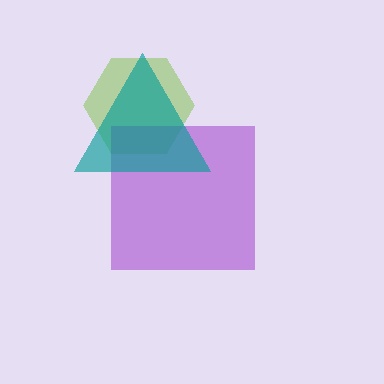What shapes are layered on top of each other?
The layered shapes are: a lime hexagon, a purple square, a teal triangle.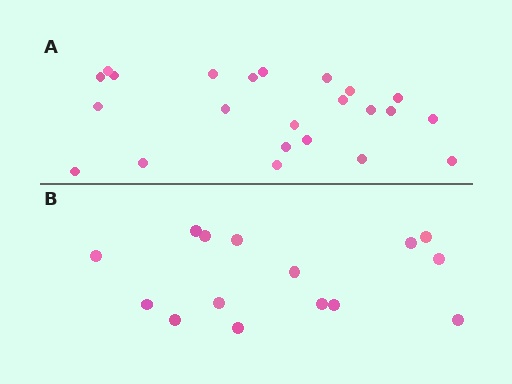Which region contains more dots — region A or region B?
Region A (the top region) has more dots.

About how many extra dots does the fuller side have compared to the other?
Region A has roughly 8 or so more dots than region B.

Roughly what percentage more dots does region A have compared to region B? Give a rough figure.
About 55% more.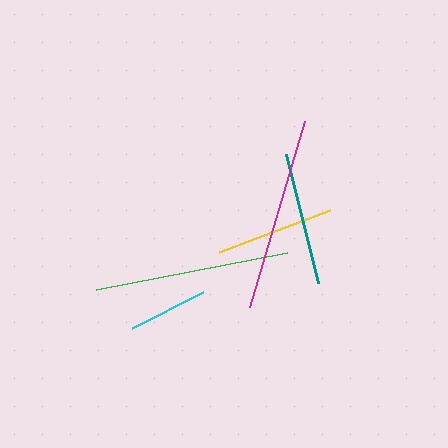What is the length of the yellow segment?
The yellow segment is approximately 119 pixels long.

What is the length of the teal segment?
The teal segment is approximately 133 pixels long.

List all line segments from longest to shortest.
From longest to shortest: green, magenta, teal, yellow, cyan.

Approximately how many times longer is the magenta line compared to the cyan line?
The magenta line is approximately 2.5 times the length of the cyan line.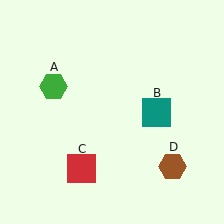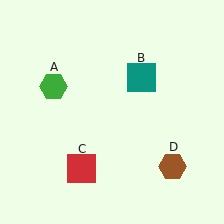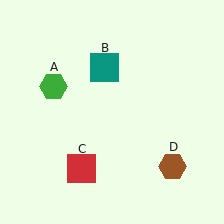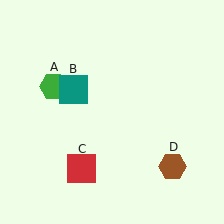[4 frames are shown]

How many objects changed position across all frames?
1 object changed position: teal square (object B).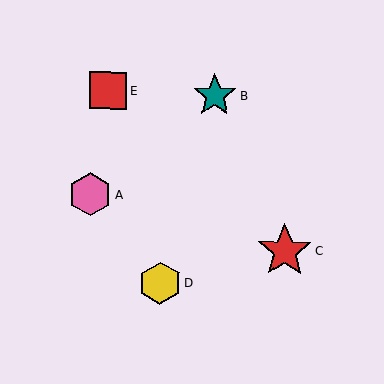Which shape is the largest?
The red star (labeled C) is the largest.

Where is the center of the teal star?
The center of the teal star is at (215, 96).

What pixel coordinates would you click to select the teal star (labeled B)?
Click at (215, 96) to select the teal star B.